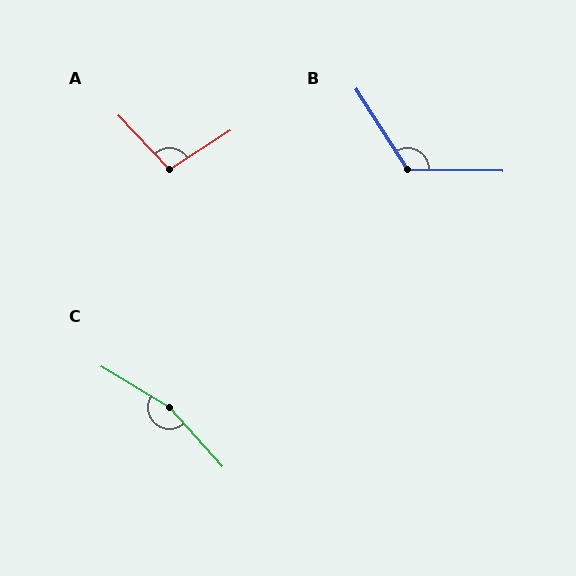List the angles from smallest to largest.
A (101°), B (123°), C (163°).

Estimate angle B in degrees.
Approximately 123 degrees.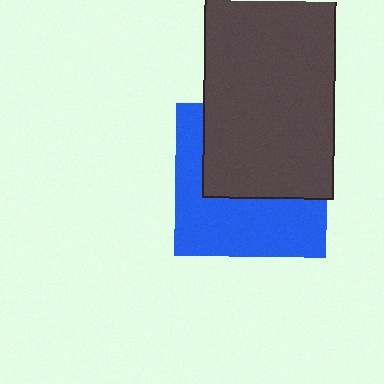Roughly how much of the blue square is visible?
About half of it is visible (roughly 49%).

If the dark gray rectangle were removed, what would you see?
You would see the complete blue square.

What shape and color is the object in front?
The object in front is a dark gray rectangle.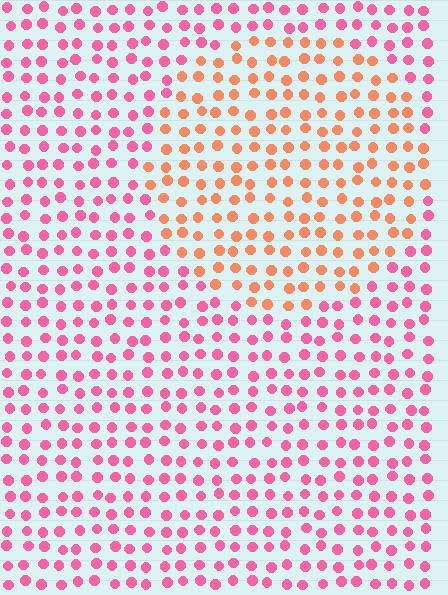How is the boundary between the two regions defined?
The boundary is defined purely by a slight shift in hue (about 44 degrees). Spacing, size, and orientation are identical on both sides.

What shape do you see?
I see a circle.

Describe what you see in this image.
The image is filled with small pink elements in a uniform arrangement. A circle-shaped region is visible where the elements are tinted to a slightly different hue, forming a subtle color boundary.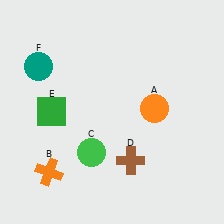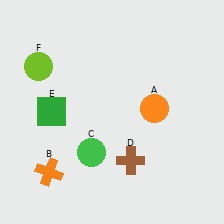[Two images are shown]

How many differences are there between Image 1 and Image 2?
There is 1 difference between the two images.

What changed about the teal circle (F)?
In Image 1, F is teal. In Image 2, it changed to lime.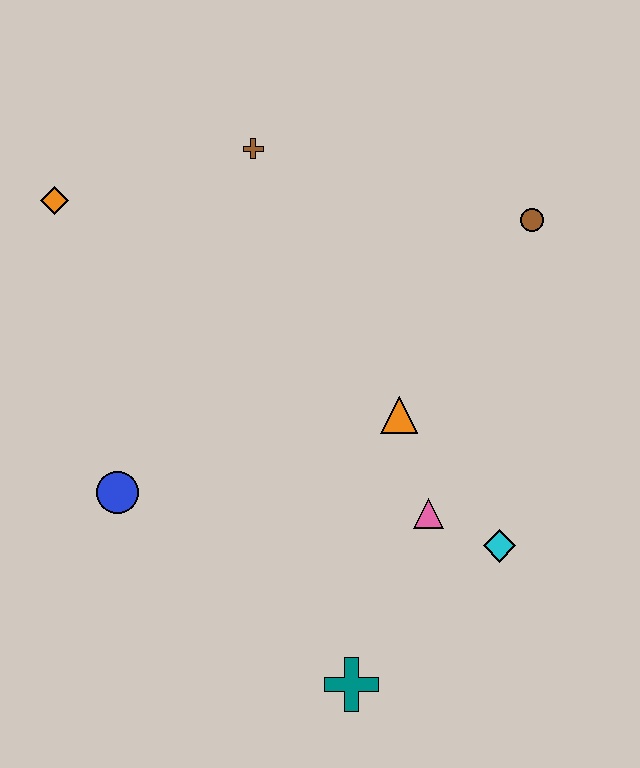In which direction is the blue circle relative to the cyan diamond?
The blue circle is to the left of the cyan diamond.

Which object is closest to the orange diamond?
The brown cross is closest to the orange diamond.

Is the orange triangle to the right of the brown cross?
Yes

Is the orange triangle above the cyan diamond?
Yes